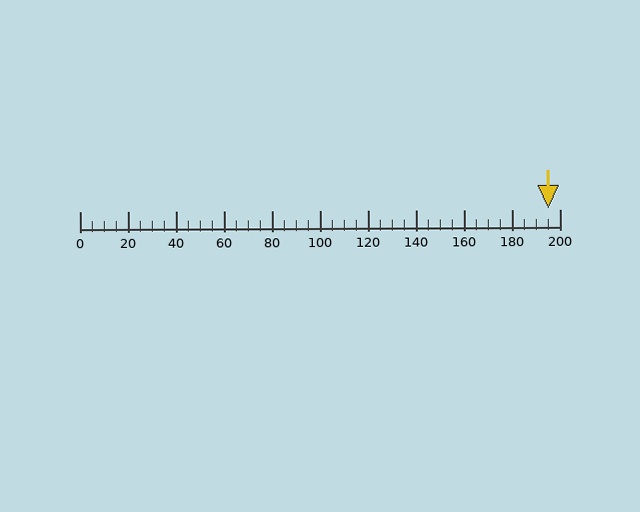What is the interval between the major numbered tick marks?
The major tick marks are spaced 20 units apart.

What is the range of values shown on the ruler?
The ruler shows values from 0 to 200.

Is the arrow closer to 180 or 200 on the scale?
The arrow is closer to 200.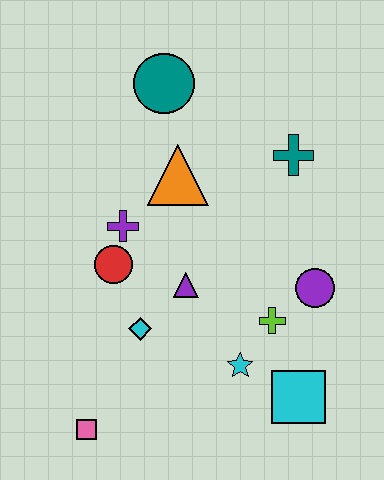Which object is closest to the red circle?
The purple cross is closest to the red circle.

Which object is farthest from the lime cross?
The teal circle is farthest from the lime cross.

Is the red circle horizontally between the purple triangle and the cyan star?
No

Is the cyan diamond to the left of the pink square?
No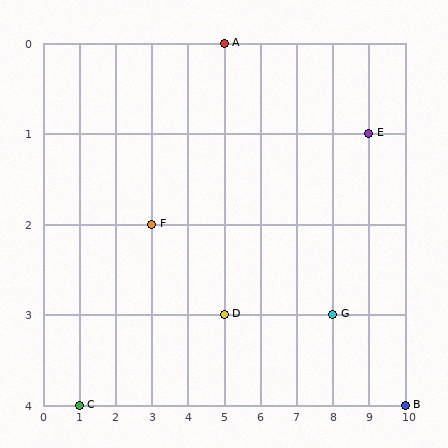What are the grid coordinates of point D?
Point D is at grid coordinates (5, 3).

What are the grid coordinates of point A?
Point A is at grid coordinates (5, 0).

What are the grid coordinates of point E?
Point E is at grid coordinates (9, 1).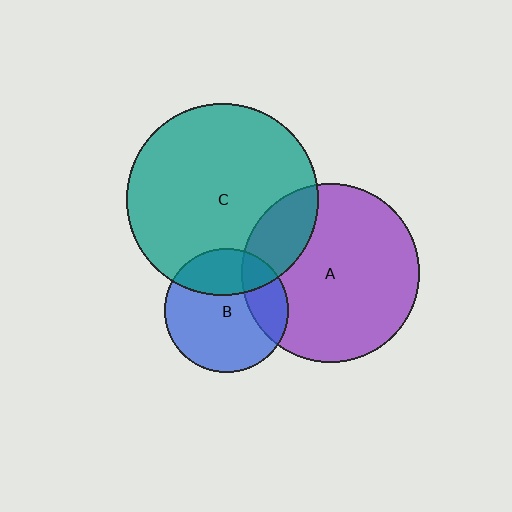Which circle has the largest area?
Circle C (teal).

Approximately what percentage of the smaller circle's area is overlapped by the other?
Approximately 30%.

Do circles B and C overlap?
Yes.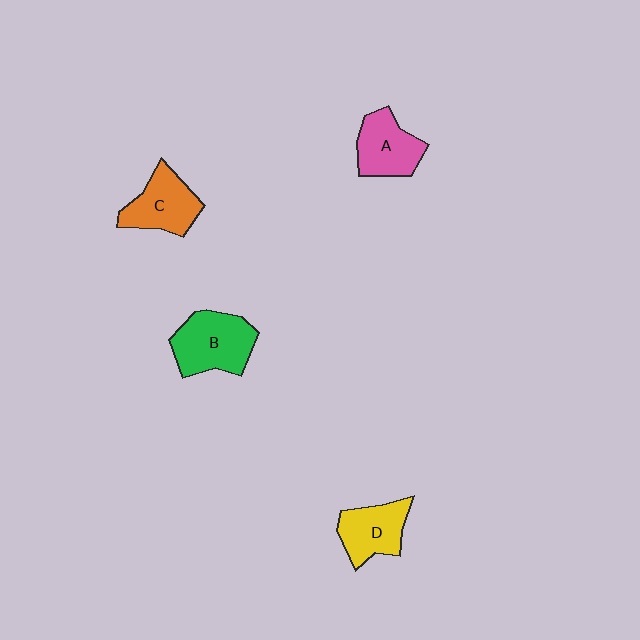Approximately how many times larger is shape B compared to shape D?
Approximately 1.3 times.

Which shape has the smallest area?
Shape D (yellow).